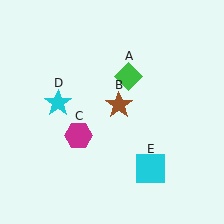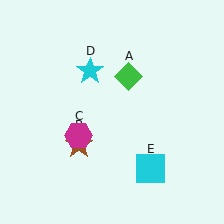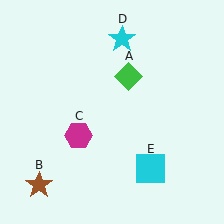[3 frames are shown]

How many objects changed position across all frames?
2 objects changed position: brown star (object B), cyan star (object D).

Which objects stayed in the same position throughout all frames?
Green diamond (object A) and magenta hexagon (object C) and cyan square (object E) remained stationary.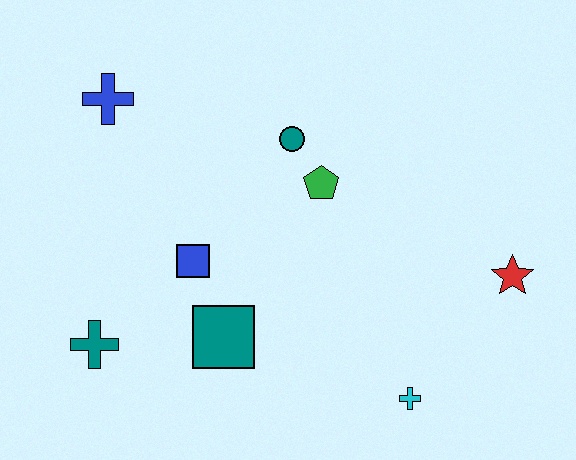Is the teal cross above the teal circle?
No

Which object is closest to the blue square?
The teal square is closest to the blue square.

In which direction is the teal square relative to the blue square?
The teal square is below the blue square.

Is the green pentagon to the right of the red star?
No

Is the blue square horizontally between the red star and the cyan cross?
No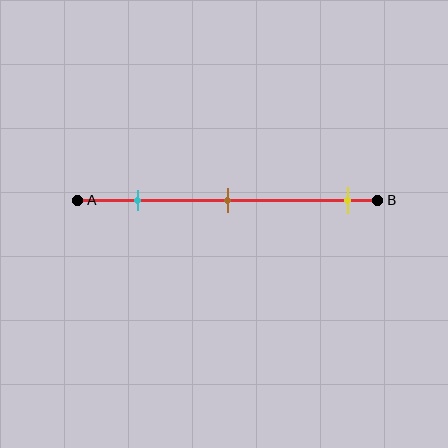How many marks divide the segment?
There are 3 marks dividing the segment.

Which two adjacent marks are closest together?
The cyan and brown marks are the closest adjacent pair.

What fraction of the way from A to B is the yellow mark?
The yellow mark is approximately 90% (0.9) of the way from A to B.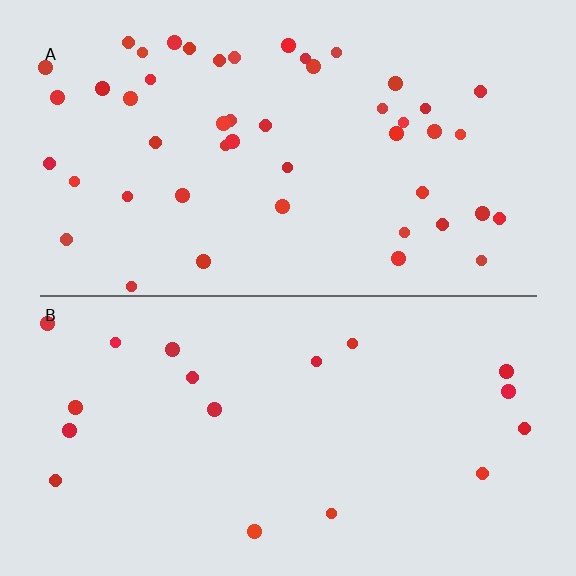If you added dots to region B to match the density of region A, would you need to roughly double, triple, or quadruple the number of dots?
Approximately triple.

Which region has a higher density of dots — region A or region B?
A (the top).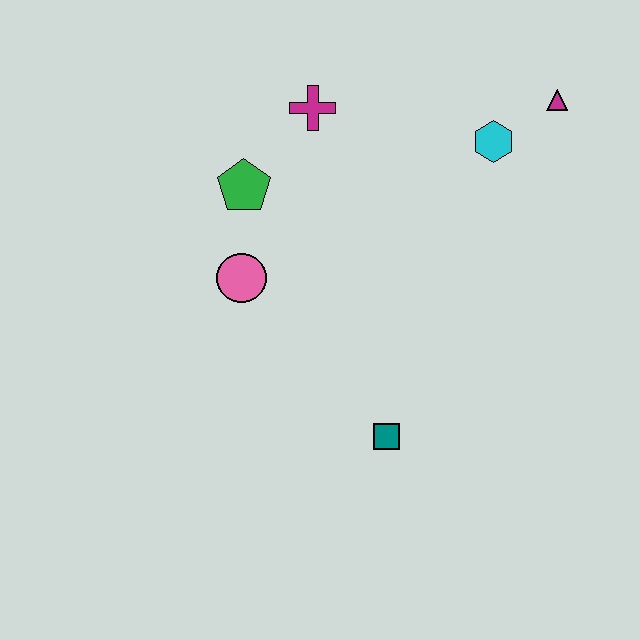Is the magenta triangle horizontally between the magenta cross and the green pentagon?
No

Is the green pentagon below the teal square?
No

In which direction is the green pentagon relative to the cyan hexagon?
The green pentagon is to the left of the cyan hexagon.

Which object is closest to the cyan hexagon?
The magenta triangle is closest to the cyan hexagon.